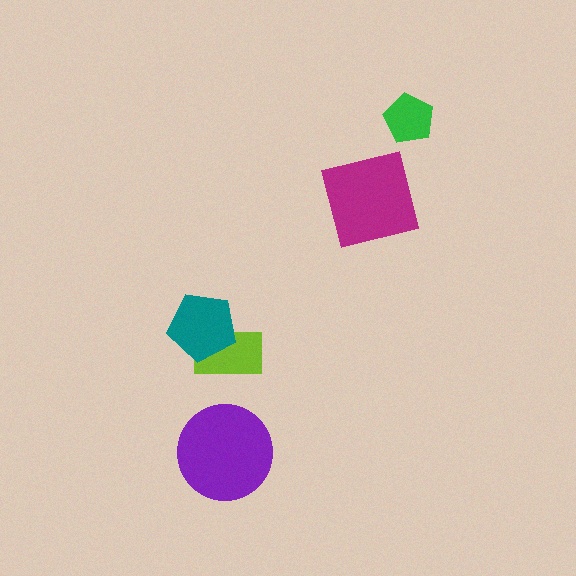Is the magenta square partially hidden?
No, no other shape covers it.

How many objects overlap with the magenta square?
0 objects overlap with the magenta square.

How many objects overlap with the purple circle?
0 objects overlap with the purple circle.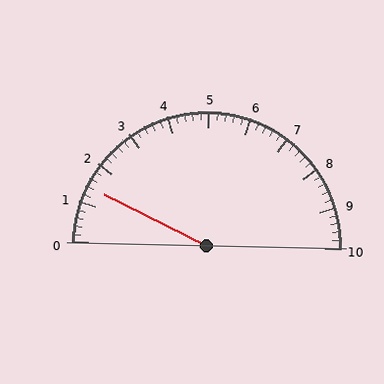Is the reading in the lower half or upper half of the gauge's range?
The reading is in the lower half of the range (0 to 10).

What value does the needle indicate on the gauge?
The needle indicates approximately 1.4.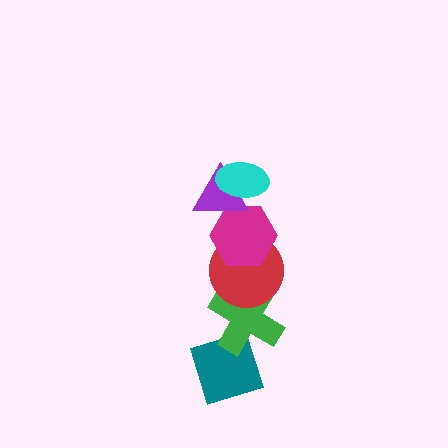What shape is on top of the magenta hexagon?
The purple triangle is on top of the magenta hexagon.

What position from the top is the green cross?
The green cross is 5th from the top.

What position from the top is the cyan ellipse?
The cyan ellipse is 1st from the top.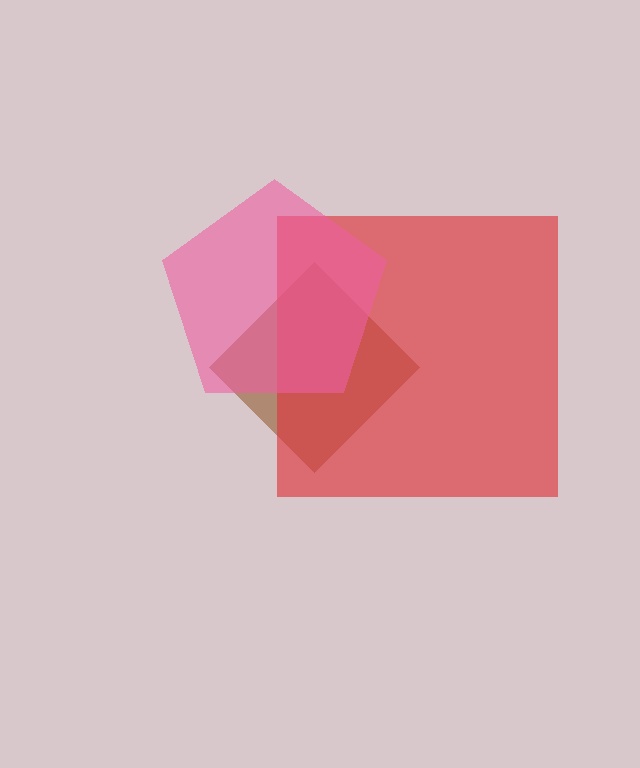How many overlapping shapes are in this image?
There are 3 overlapping shapes in the image.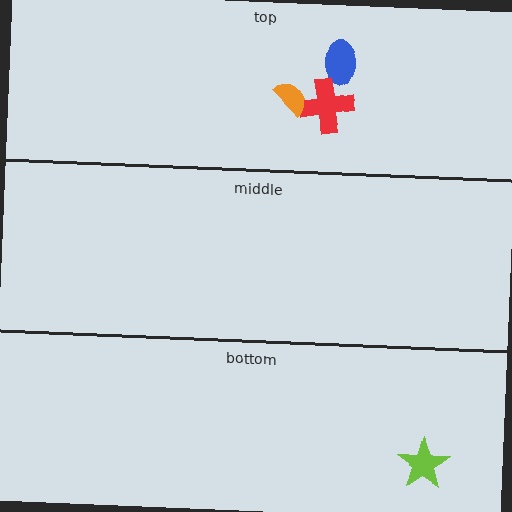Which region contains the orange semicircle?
The top region.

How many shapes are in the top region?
3.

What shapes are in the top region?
The blue ellipse, the red cross, the orange semicircle.